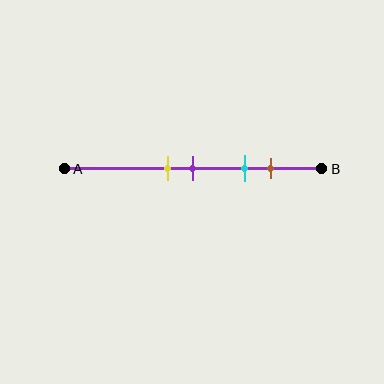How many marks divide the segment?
There are 4 marks dividing the segment.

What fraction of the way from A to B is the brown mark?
The brown mark is approximately 80% (0.8) of the way from A to B.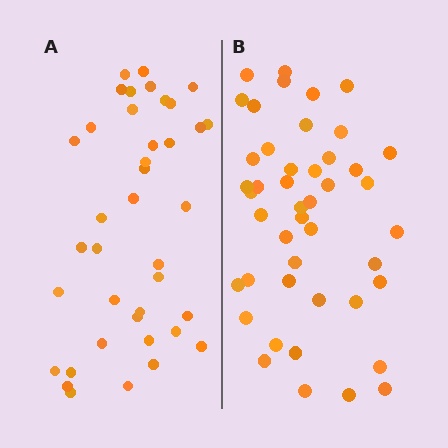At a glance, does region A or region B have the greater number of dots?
Region B (the right region) has more dots.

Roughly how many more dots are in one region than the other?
Region B has about 6 more dots than region A.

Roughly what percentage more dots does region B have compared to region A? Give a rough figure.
About 15% more.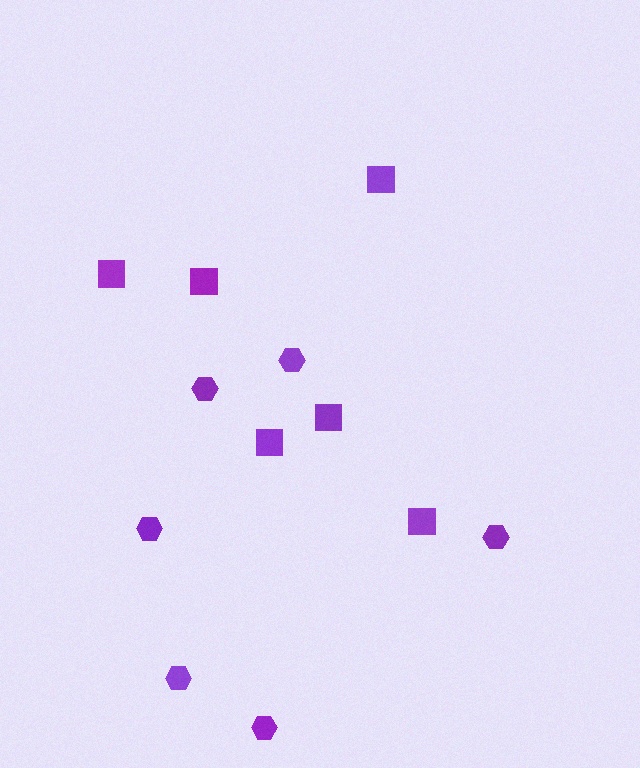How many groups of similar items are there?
There are 2 groups: one group of hexagons (6) and one group of squares (6).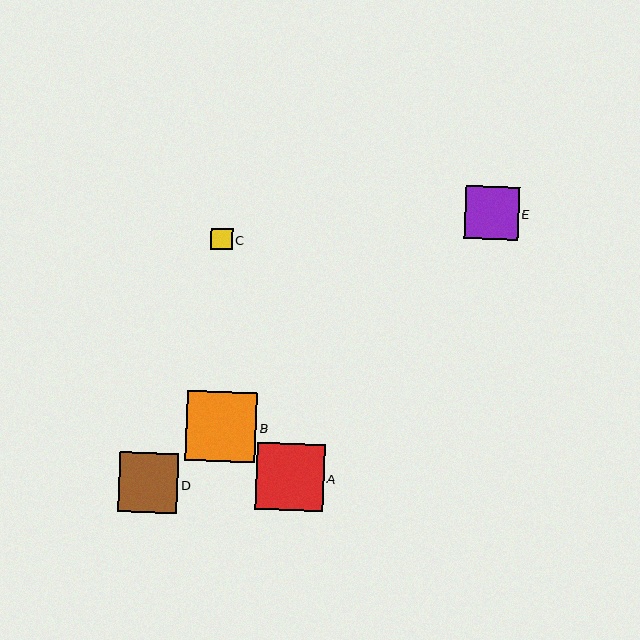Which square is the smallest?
Square C is the smallest with a size of approximately 22 pixels.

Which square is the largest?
Square B is the largest with a size of approximately 70 pixels.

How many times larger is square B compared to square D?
Square B is approximately 1.2 times the size of square D.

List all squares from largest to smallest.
From largest to smallest: B, A, D, E, C.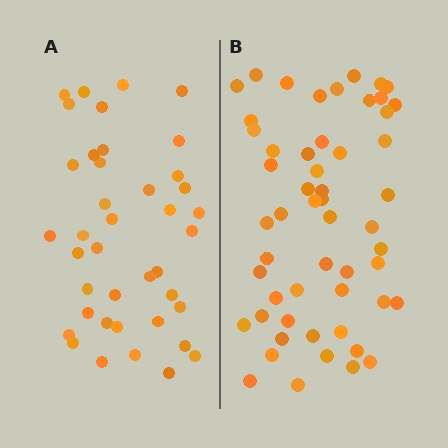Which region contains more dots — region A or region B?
Region B (the right region) has more dots.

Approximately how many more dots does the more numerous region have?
Region B has approximately 15 more dots than region A.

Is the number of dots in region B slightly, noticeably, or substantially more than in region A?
Region B has noticeably more, but not dramatically so. The ratio is roughly 1.4 to 1.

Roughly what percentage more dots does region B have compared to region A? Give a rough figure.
About 35% more.